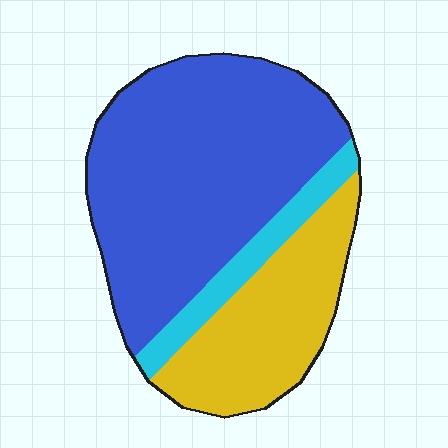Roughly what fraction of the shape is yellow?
Yellow covers around 30% of the shape.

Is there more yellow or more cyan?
Yellow.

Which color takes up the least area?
Cyan, at roughly 10%.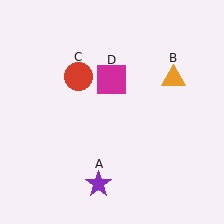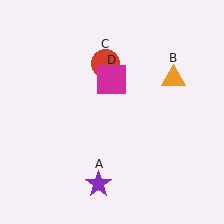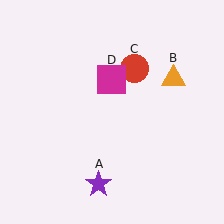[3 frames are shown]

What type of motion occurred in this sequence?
The red circle (object C) rotated clockwise around the center of the scene.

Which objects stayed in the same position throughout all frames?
Purple star (object A) and orange triangle (object B) and magenta square (object D) remained stationary.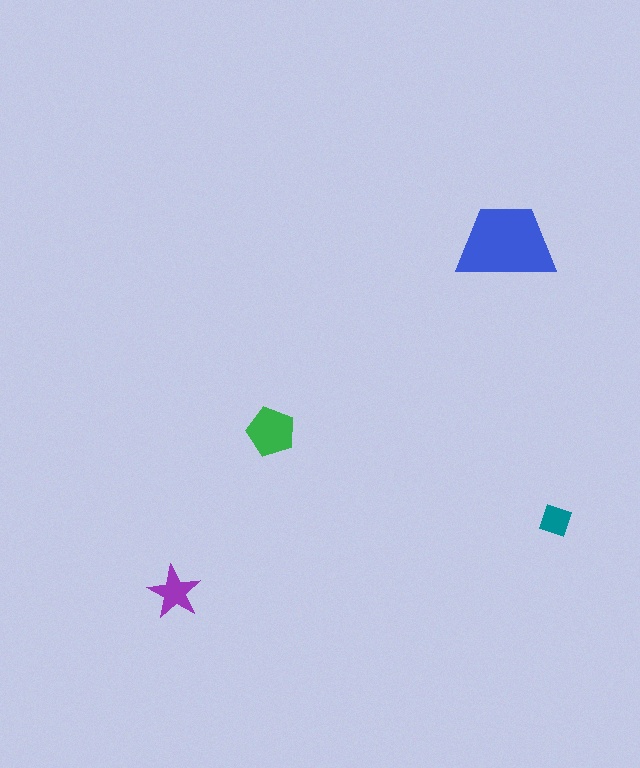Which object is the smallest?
The teal diamond.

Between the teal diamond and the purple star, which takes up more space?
The purple star.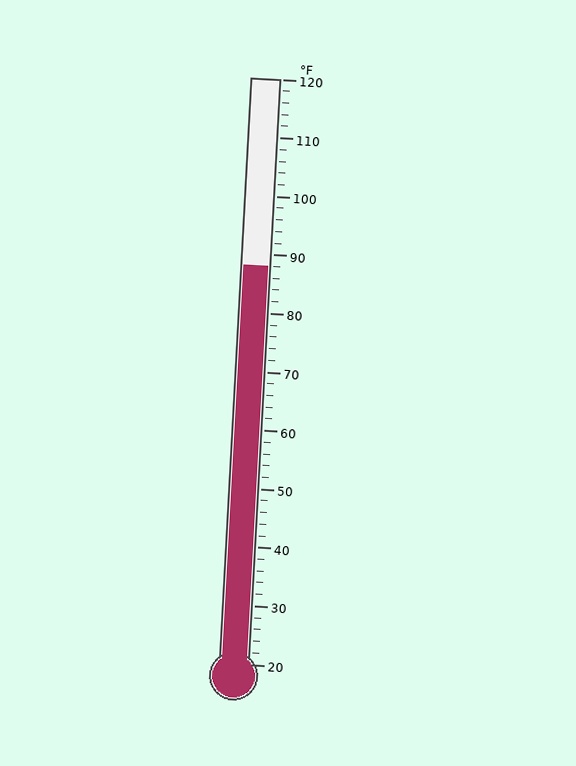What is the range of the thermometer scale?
The thermometer scale ranges from 20°F to 120°F.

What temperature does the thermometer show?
The thermometer shows approximately 88°F.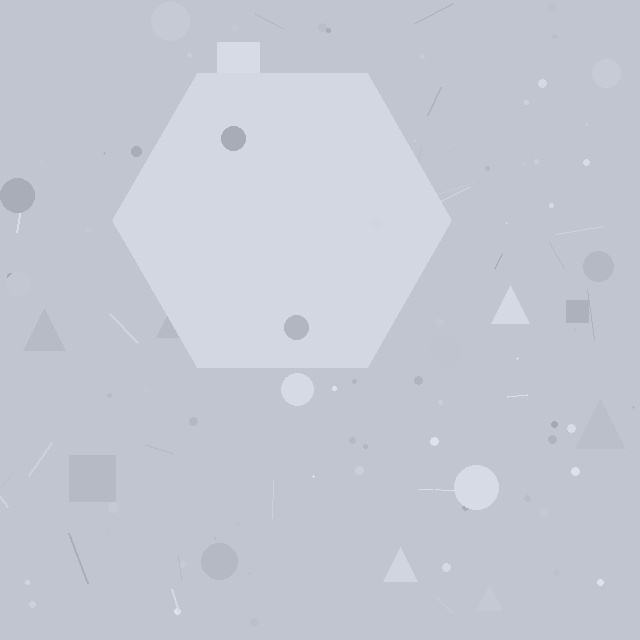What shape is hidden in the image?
A hexagon is hidden in the image.